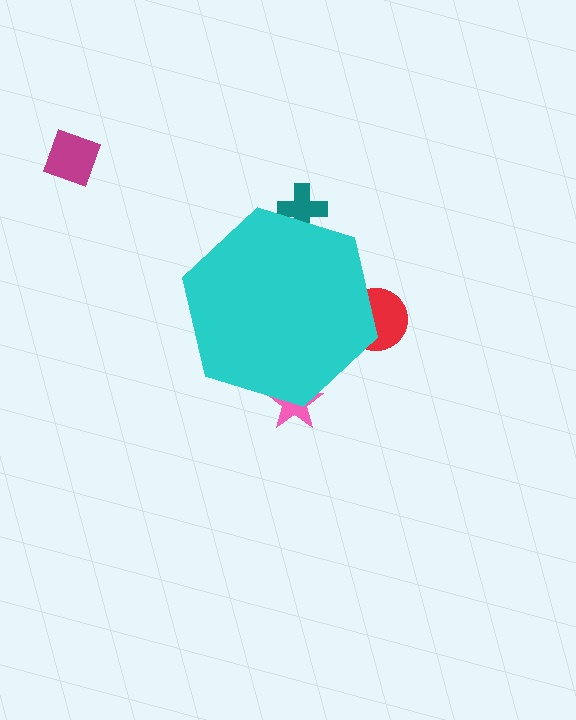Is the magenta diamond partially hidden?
No, the magenta diamond is fully visible.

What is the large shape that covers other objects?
A cyan hexagon.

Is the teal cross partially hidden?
Yes, the teal cross is partially hidden behind the cyan hexagon.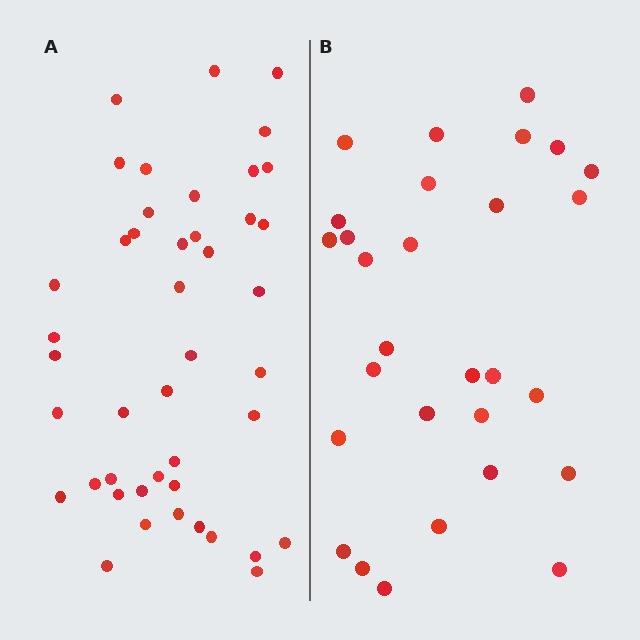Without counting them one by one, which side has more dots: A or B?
Region A (the left region) has more dots.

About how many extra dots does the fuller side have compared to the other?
Region A has approximately 15 more dots than region B.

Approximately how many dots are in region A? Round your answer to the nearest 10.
About 40 dots. (The exact count is 44, which rounds to 40.)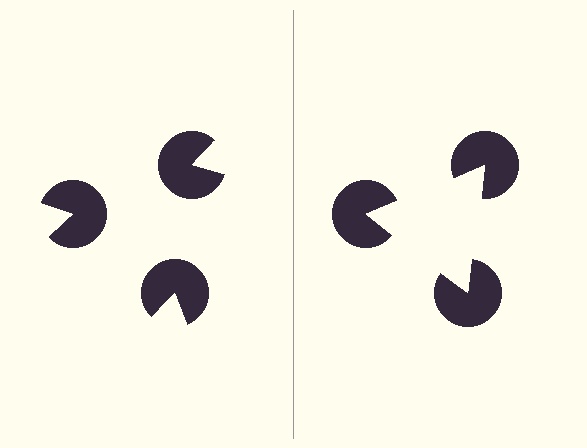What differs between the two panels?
The pac-man discs are positioned identically on both sides; only the wedge orientations differ. On the right they align to a triangle; on the left they are misaligned.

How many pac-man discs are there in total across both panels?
6 — 3 on each side.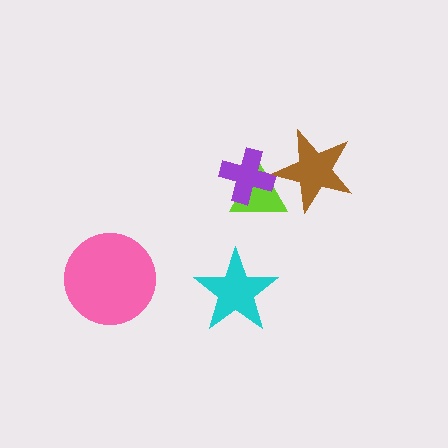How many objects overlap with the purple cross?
1 object overlaps with the purple cross.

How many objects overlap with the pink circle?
0 objects overlap with the pink circle.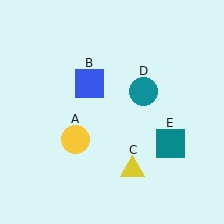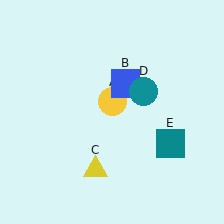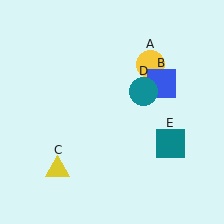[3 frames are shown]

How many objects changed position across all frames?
3 objects changed position: yellow circle (object A), blue square (object B), yellow triangle (object C).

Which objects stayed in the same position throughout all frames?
Teal circle (object D) and teal square (object E) remained stationary.